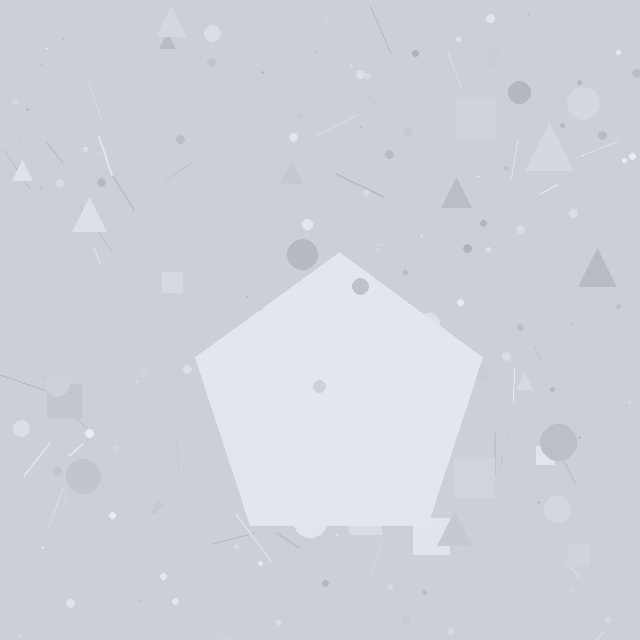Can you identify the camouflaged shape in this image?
The camouflaged shape is a pentagon.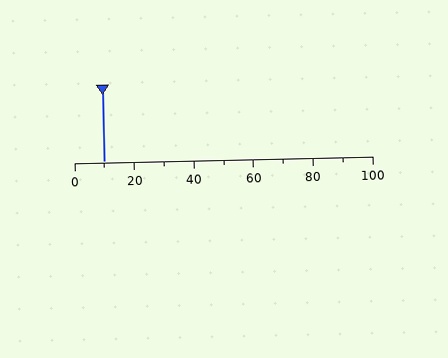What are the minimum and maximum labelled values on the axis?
The axis runs from 0 to 100.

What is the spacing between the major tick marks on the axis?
The major ticks are spaced 20 apart.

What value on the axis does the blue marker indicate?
The marker indicates approximately 10.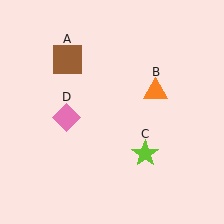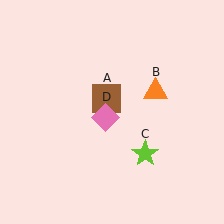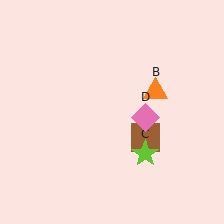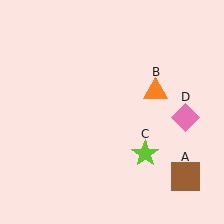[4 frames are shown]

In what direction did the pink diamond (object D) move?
The pink diamond (object D) moved right.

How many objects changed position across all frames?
2 objects changed position: brown square (object A), pink diamond (object D).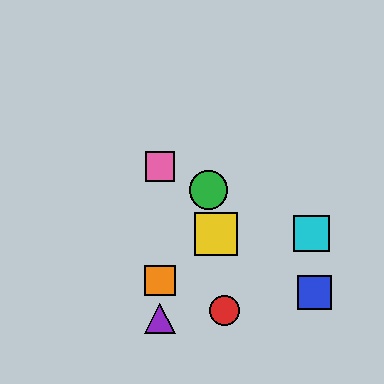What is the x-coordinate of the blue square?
The blue square is at x≈315.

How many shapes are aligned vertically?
3 shapes (the purple triangle, the orange square, the pink square) are aligned vertically.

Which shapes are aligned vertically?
The purple triangle, the orange square, the pink square are aligned vertically.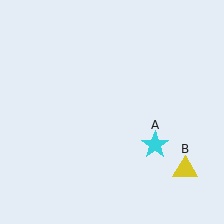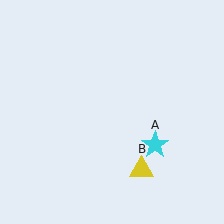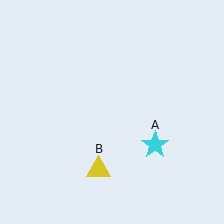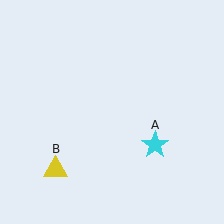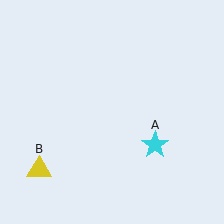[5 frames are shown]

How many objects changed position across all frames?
1 object changed position: yellow triangle (object B).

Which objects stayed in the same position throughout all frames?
Cyan star (object A) remained stationary.